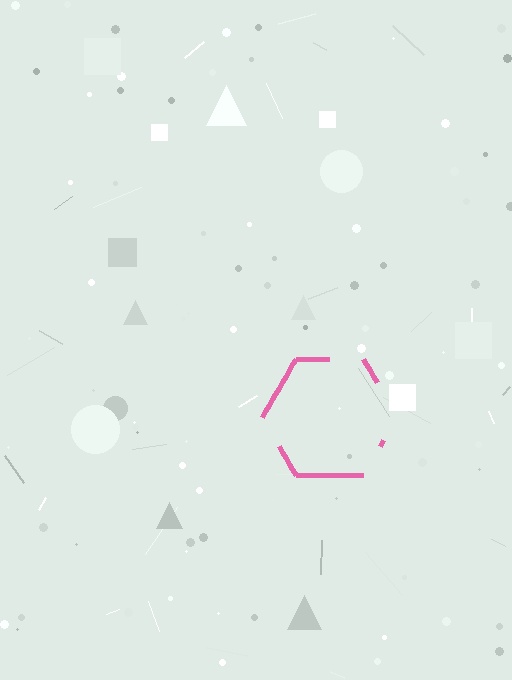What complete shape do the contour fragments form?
The contour fragments form a hexagon.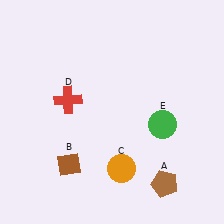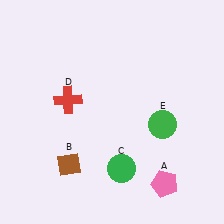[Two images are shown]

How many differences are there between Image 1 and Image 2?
There are 2 differences between the two images.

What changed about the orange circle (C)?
In Image 1, C is orange. In Image 2, it changed to green.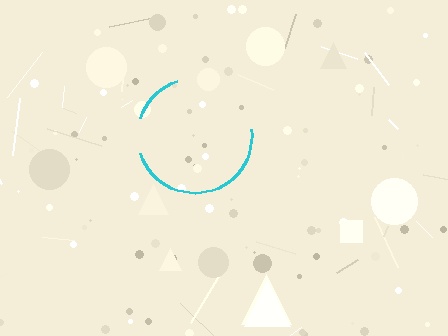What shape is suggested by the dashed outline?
The dashed outline suggests a circle.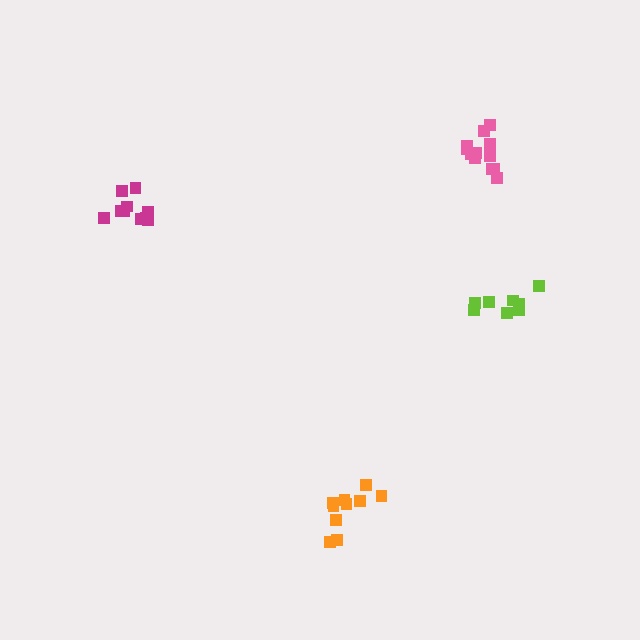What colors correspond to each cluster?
The clusters are colored: magenta, pink, orange, lime.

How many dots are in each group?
Group 1: 10 dots, Group 2: 13 dots, Group 3: 10 dots, Group 4: 8 dots (41 total).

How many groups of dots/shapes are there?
There are 4 groups.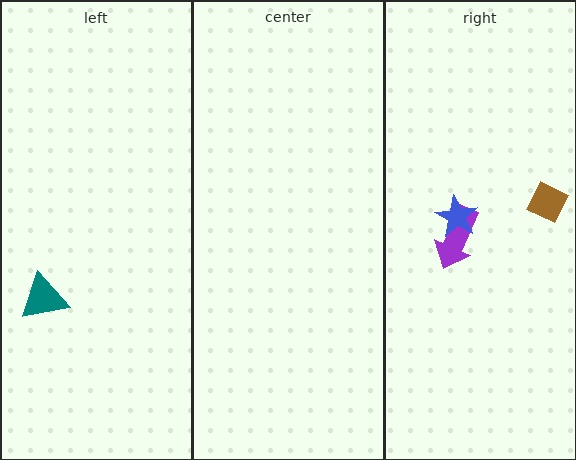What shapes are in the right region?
The purple arrow, the brown diamond, the blue star.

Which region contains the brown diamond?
The right region.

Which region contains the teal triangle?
The left region.